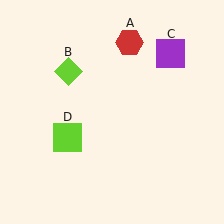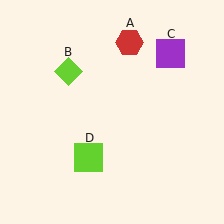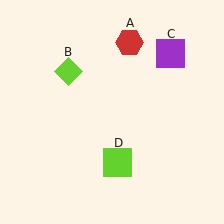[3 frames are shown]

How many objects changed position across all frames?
1 object changed position: lime square (object D).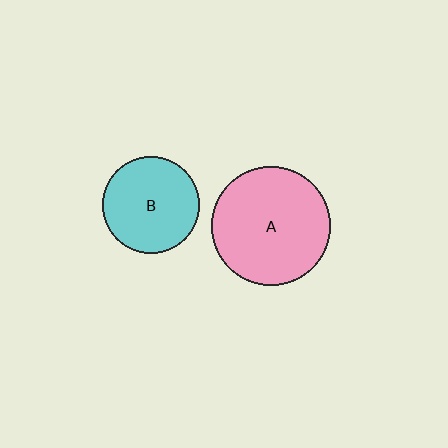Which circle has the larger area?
Circle A (pink).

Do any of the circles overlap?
No, none of the circles overlap.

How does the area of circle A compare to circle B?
Approximately 1.5 times.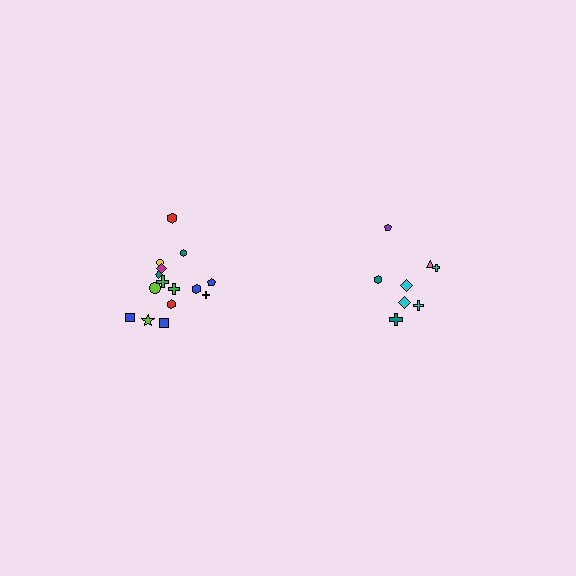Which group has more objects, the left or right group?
The left group.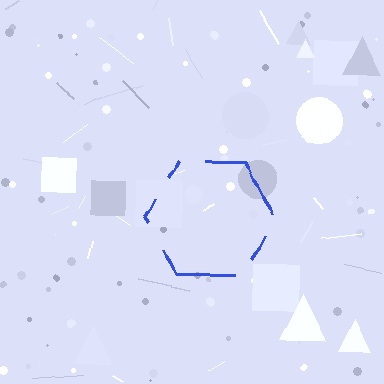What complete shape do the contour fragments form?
The contour fragments form a hexagon.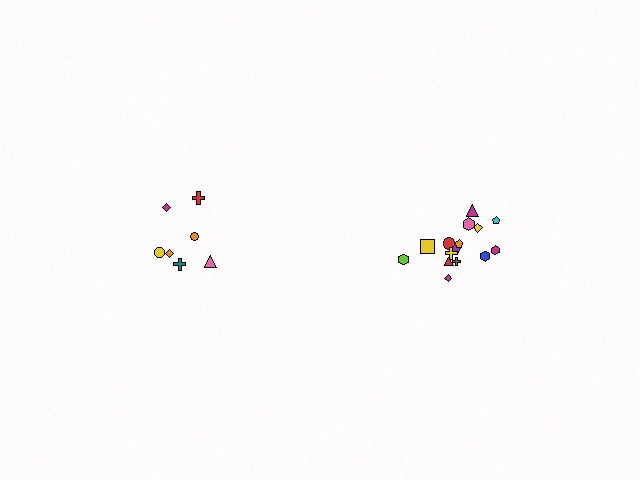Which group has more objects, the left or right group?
The right group.